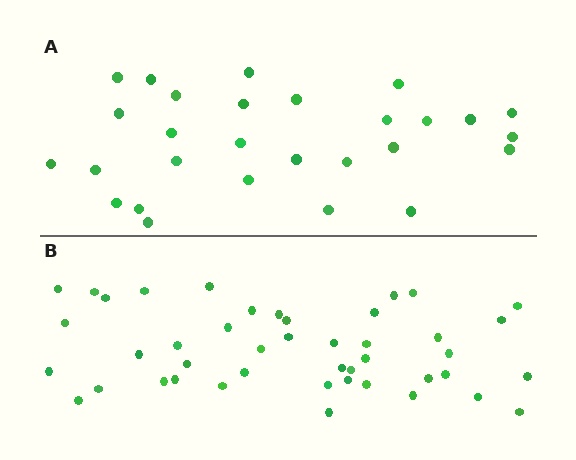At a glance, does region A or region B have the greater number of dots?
Region B (the bottom region) has more dots.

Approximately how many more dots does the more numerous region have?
Region B has approximately 15 more dots than region A.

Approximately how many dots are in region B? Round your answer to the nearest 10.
About 40 dots. (The exact count is 44, which rounds to 40.)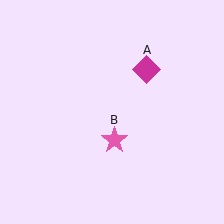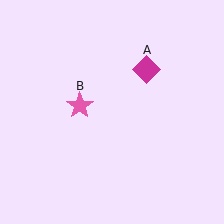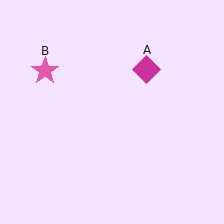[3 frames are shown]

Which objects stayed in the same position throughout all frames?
Magenta diamond (object A) remained stationary.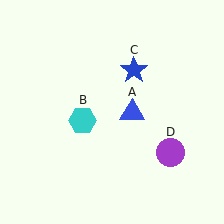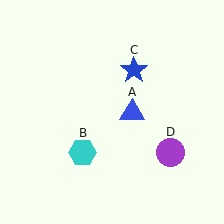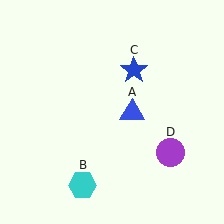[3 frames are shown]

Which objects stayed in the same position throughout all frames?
Blue triangle (object A) and blue star (object C) and purple circle (object D) remained stationary.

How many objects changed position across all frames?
1 object changed position: cyan hexagon (object B).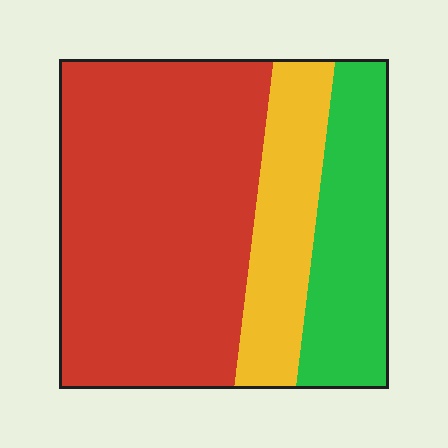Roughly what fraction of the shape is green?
Green covers roughly 20% of the shape.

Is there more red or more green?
Red.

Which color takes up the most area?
Red, at roughly 60%.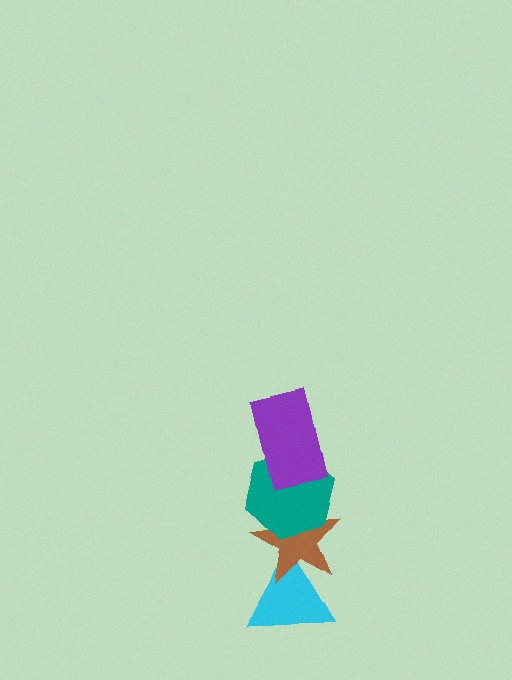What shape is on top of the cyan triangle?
The brown star is on top of the cyan triangle.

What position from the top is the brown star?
The brown star is 3rd from the top.